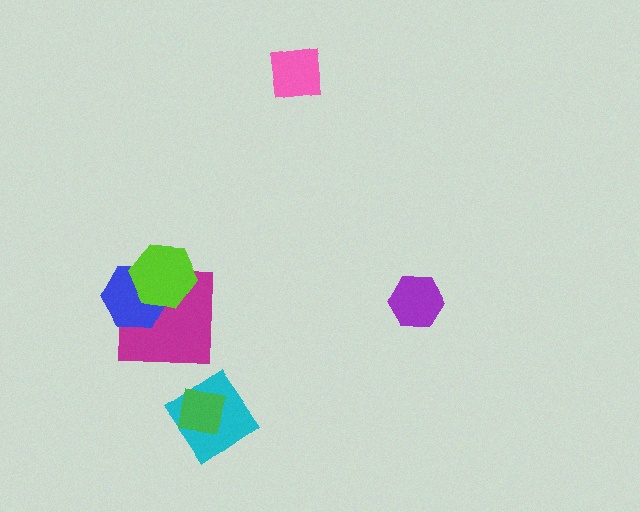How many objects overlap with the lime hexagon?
2 objects overlap with the lime hexagon.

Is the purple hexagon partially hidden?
No, no other shape covers it.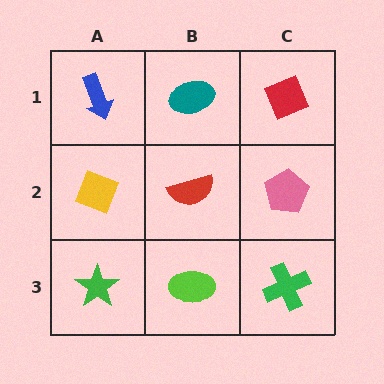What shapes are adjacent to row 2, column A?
A blue arrow (row 1, column A), a green star (row 3, column A), a red semicircle (row 2, column B).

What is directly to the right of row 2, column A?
A red semicircle.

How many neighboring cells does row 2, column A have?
3.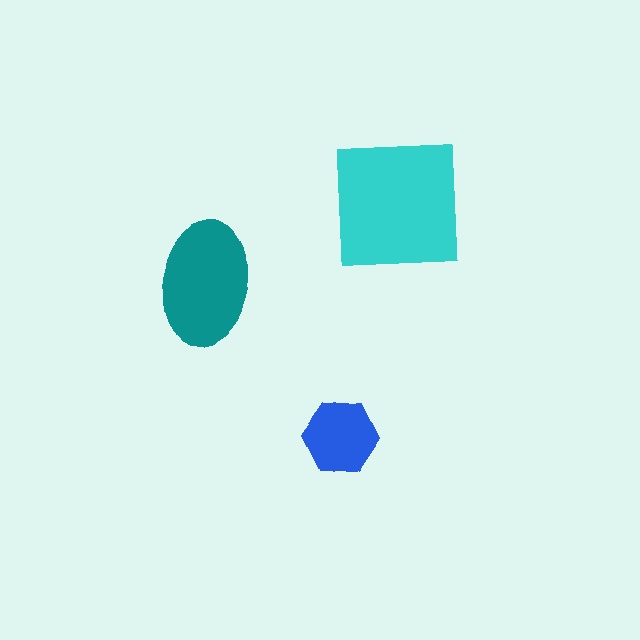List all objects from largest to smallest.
The cyan square, the teal ellipse, the blue hexagon.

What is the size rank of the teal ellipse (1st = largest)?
2nd.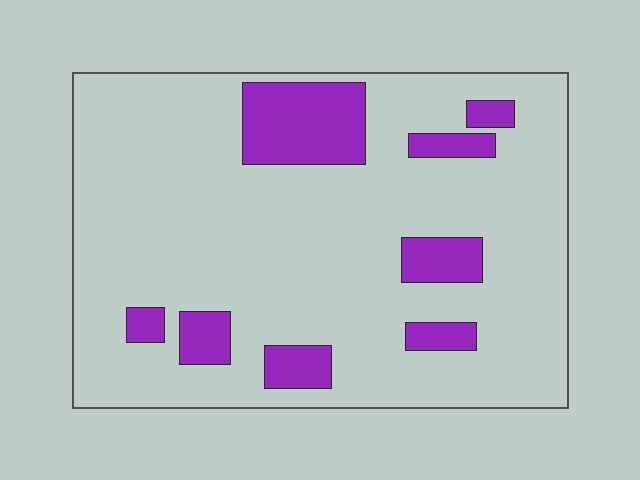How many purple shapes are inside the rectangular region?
8.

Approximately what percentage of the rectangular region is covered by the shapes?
Approximately 15%.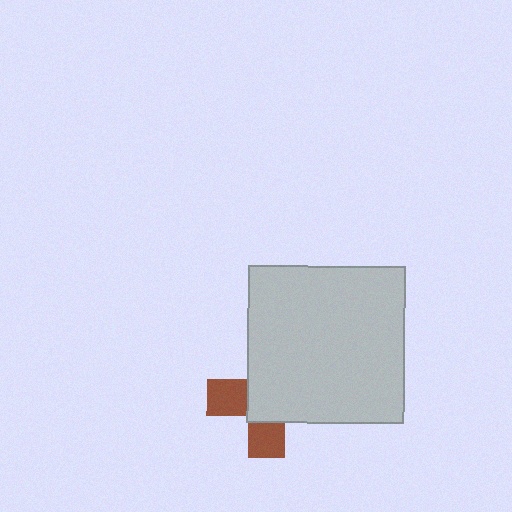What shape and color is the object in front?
The object in front is a light gray square.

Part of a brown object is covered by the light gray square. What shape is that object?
It is a cross.